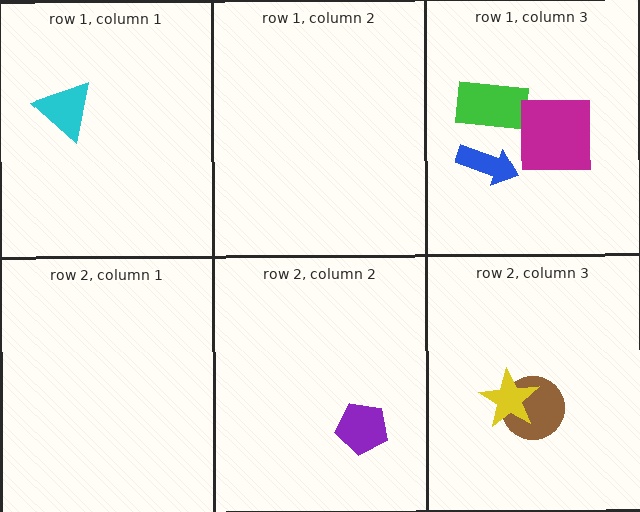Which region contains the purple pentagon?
The row 2, column 2 region.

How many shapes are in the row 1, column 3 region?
3.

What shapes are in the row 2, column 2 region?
The purple pentagon.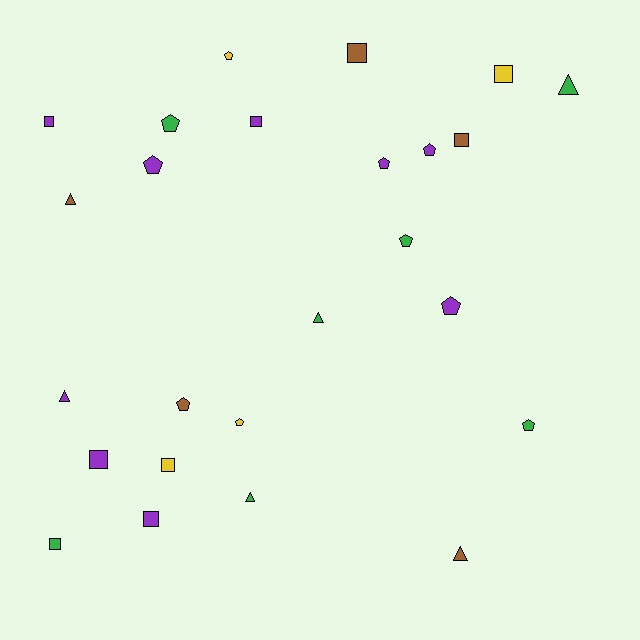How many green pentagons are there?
There are 3 green pentagons.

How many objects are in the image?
There are 25 objects.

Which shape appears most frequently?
Pentagon, with 10 objects.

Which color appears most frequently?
Purple, with 9 objects.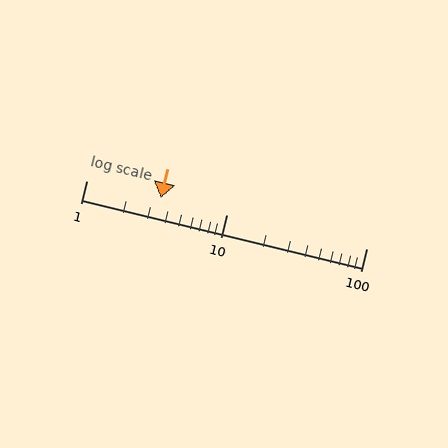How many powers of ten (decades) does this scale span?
The scale spans 2 decades, from 1 to 100.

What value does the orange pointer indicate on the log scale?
The pointer indicates approximately 3.4.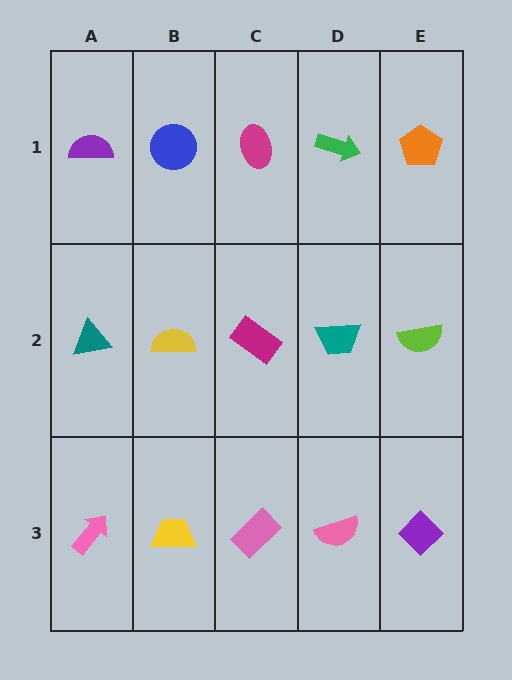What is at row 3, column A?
A pink arrow.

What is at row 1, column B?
A blue circle.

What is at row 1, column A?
A purple semicircle.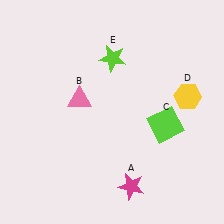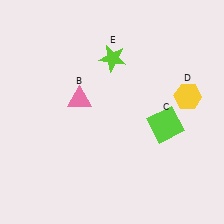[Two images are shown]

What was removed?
The magenta star (A) was removed in Image 2.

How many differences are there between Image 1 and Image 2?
There is 1 difference between the two images.